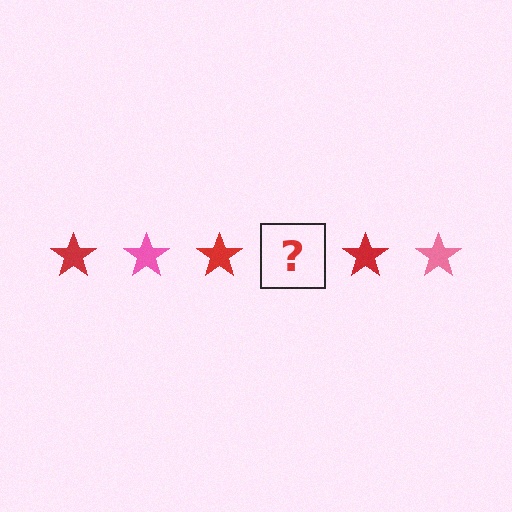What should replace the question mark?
The question mark should be replaced with a pink star.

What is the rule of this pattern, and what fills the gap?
The rule is that the pattern cycles through red, pink stars. The gap should be filled with a pink star.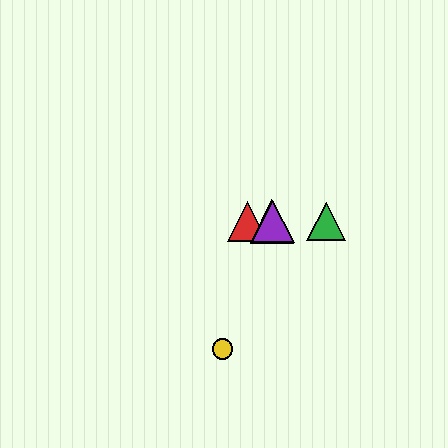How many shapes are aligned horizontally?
4 shapes (the red triangle, the blue triangle, the green triangle, the purple triangle) are aligned horizontally.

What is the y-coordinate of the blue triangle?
The blue triangle is at y≈222.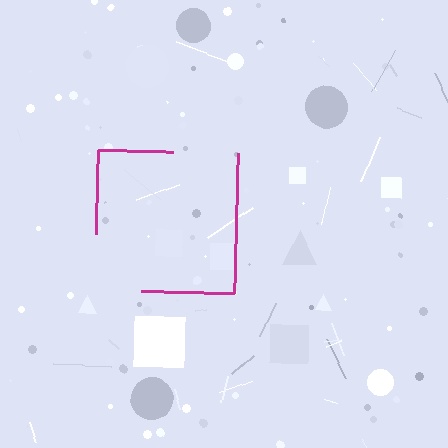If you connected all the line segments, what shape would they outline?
They would outline a square.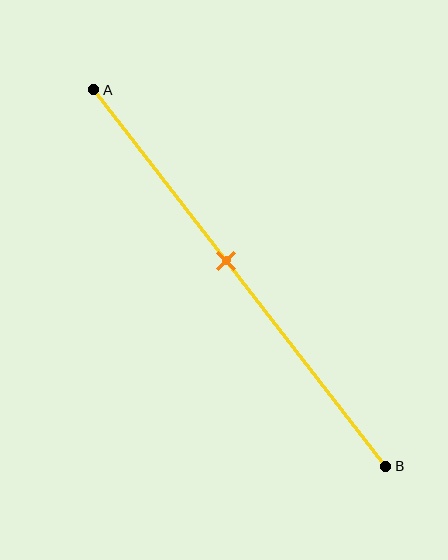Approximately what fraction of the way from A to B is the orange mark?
The orange mark is approximately 45% of the way from A to B.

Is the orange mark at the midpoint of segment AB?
No, the mark is at about 45% from A, not at the 50% midpoint.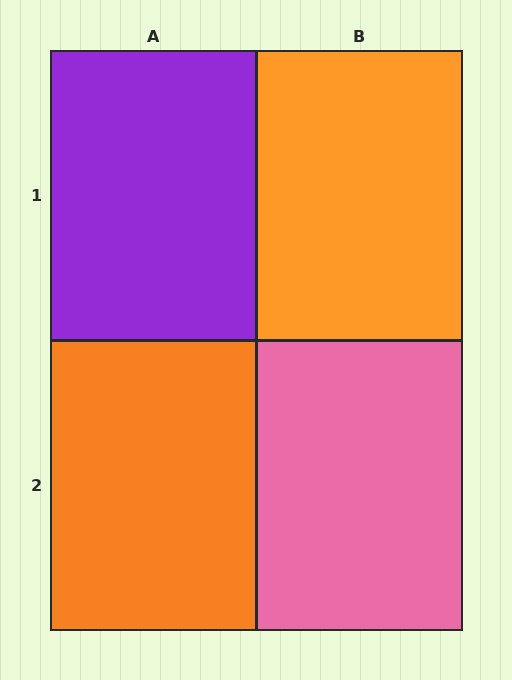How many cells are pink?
1 cell is pink.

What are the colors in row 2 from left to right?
Orange, pink.